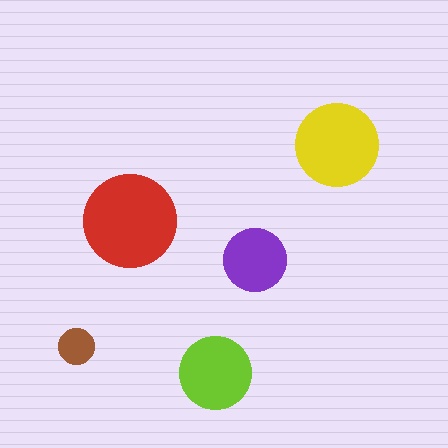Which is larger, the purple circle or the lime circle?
The lime one.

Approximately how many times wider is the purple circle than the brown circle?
About 2 times wider.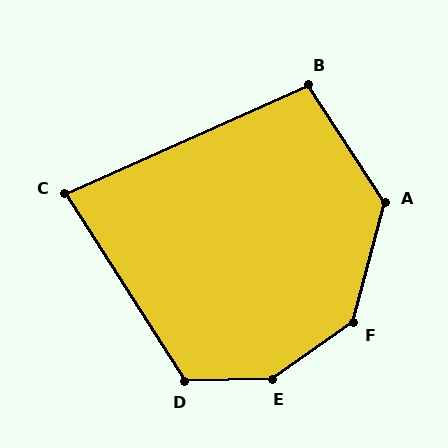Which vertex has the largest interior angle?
E, at approximately 147 degrees.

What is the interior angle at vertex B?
Approximately 99 degrees (obtuse).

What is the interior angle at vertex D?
Approximately 121 degrees (obtuse).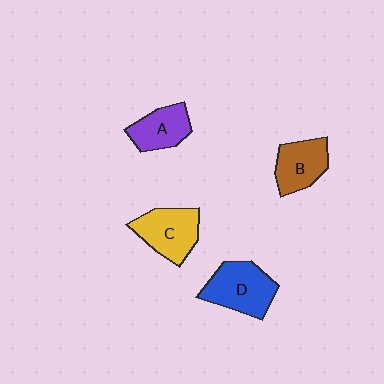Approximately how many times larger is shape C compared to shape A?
Approximately 1.3 times.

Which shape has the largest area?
Shape D (blue).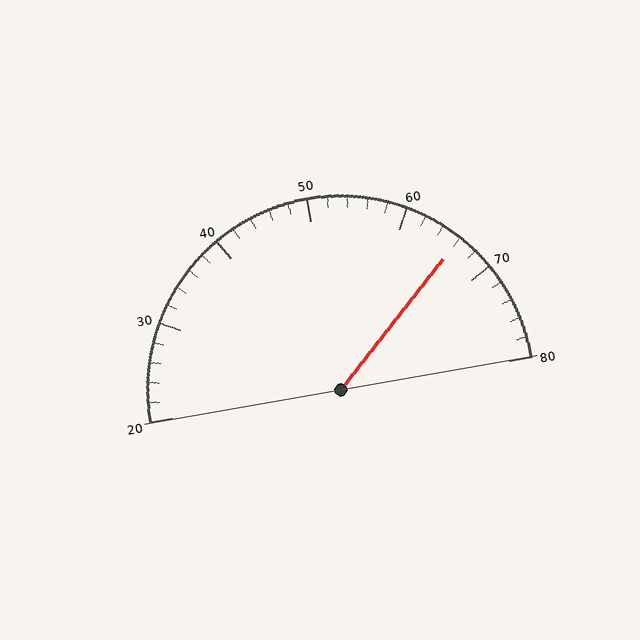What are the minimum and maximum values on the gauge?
The gauge ranges from 20 to 80.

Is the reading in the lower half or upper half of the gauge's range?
The reading is in the upper half of the range (20 to 80).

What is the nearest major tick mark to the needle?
The nearest major tick mark is 70.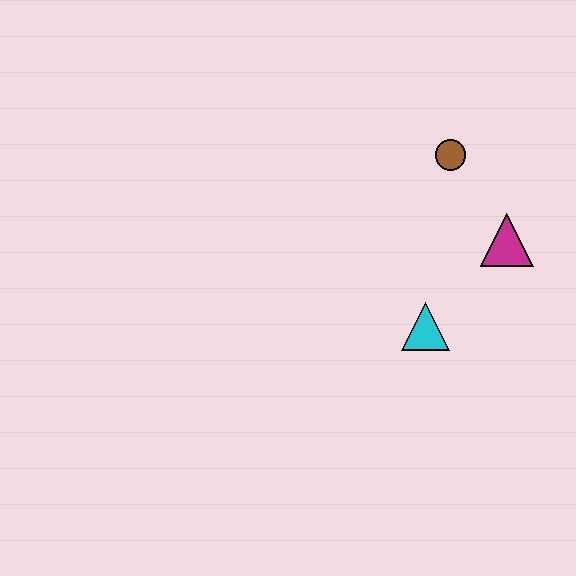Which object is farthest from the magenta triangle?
The cyan triangle is farthest from the magenta triangle.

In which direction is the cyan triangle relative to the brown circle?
The cyan triangle is below the brown circle.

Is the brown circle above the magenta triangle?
Yes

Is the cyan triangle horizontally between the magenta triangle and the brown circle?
No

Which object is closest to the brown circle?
The magenta triangle is closest to the brown circle.